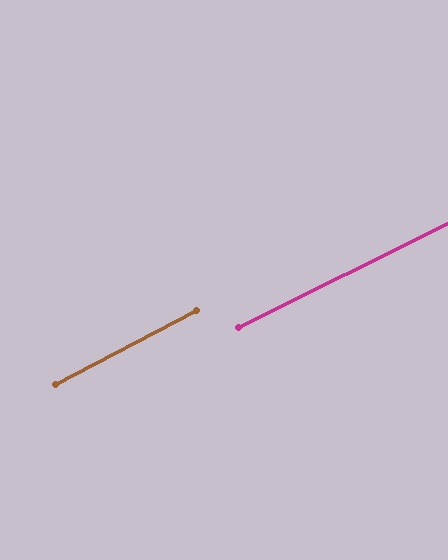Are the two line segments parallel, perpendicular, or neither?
Parallel — their directions differ by only 1.2°.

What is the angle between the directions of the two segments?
Approximately 1 degree.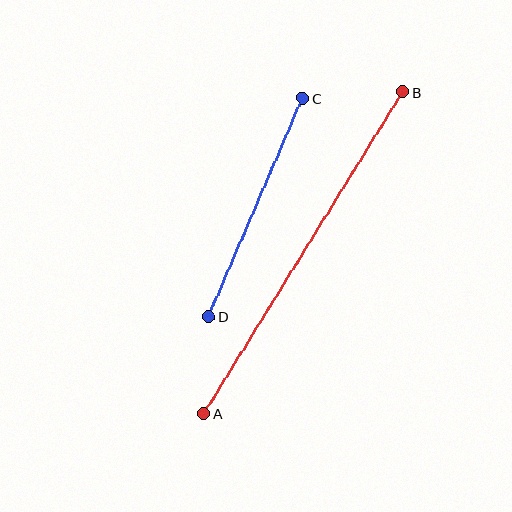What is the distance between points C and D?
The distance is approximately 238 pixels.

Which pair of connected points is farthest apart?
Points A and B are farthest apart.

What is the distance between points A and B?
The distance is approximately 378 pixels.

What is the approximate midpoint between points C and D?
The midpoint is at approximately (256, 207) pixels.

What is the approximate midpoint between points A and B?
The midpoint is at approximately (303, 253) pixels.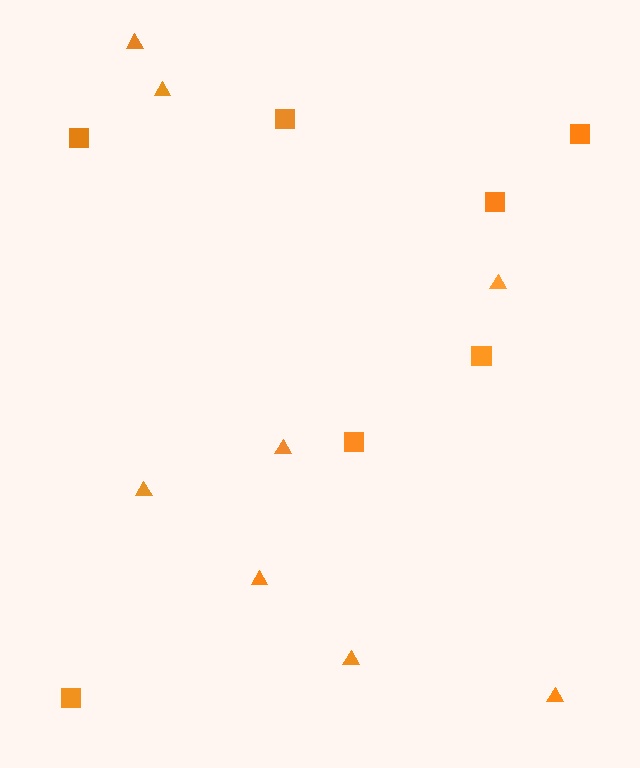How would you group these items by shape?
There are 2 groups: one group of triangles (8) and one group of squares (7).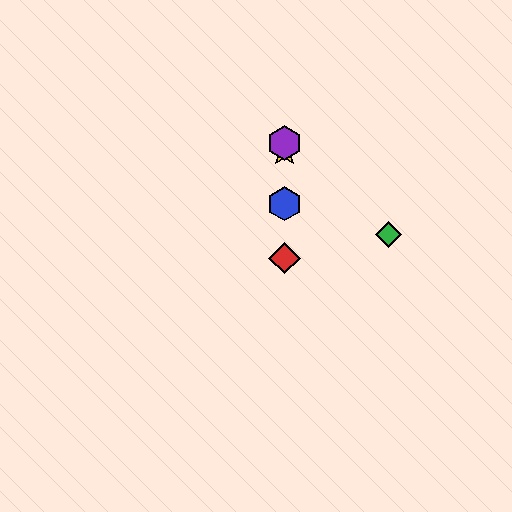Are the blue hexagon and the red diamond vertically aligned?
Yes, both are at x≈284.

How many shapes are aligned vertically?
4 shapes (the red diamond, the blue hexagon, the yellow star, the purple hexagon) are aligned vertically.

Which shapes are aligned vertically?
The red diamond, the blue hexagon, the yellow star, the purple hexagon are aligned vertically.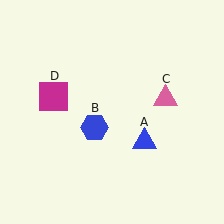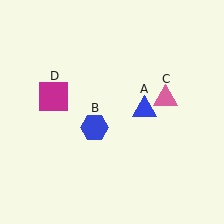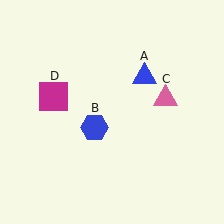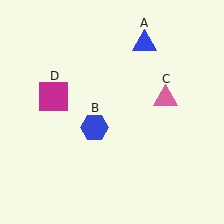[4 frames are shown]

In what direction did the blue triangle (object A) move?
The blue triangle (object A) moved up.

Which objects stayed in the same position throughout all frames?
Blue hexagon (object B) and pink triangle (object C) and magenta square (object D) remained stationary.